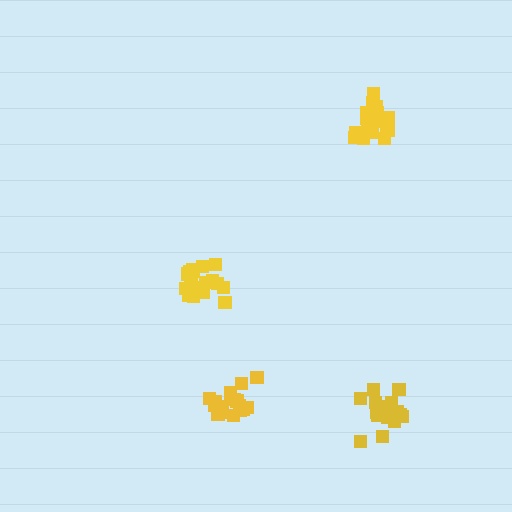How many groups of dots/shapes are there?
There are 4 groups.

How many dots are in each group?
Group 1: 21 dots, Group 2: 19 dots, Group 3: 20 dots, Group 4: 18 dots (78 total).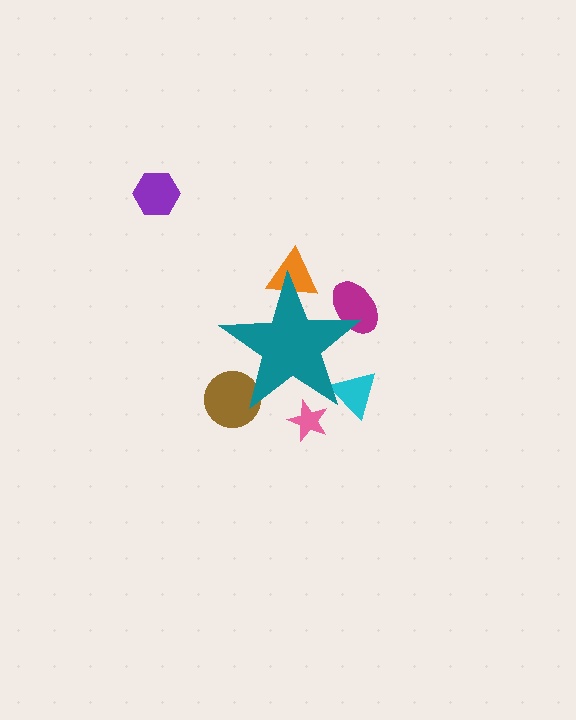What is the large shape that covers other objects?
A teal star.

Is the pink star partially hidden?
Yes, the pink star is partially hidden behind the teal star.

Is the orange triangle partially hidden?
Yes, the orange triangle is partially hidden behind the teal star.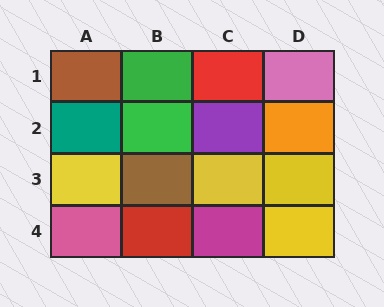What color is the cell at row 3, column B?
Brown.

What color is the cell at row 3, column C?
Yellow.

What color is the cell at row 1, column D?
Pink.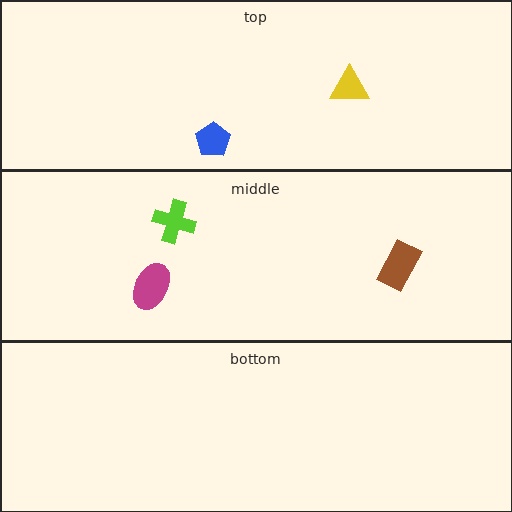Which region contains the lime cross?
The middle region.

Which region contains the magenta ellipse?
The middle region.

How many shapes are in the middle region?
3.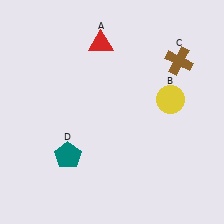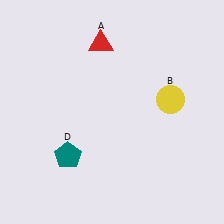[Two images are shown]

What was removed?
The brown cross (C) was removed in Image 2.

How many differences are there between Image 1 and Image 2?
There is 1 difference between the two images.